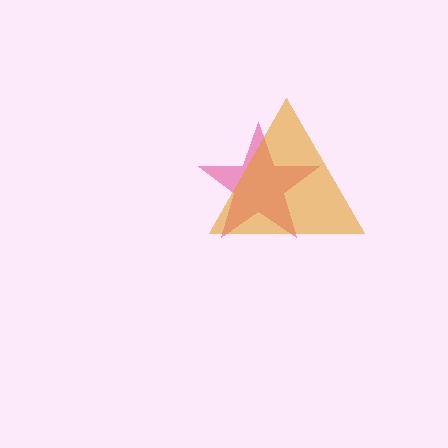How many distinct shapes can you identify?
There are 2 distinct shapes: a pink star, an orange triangle.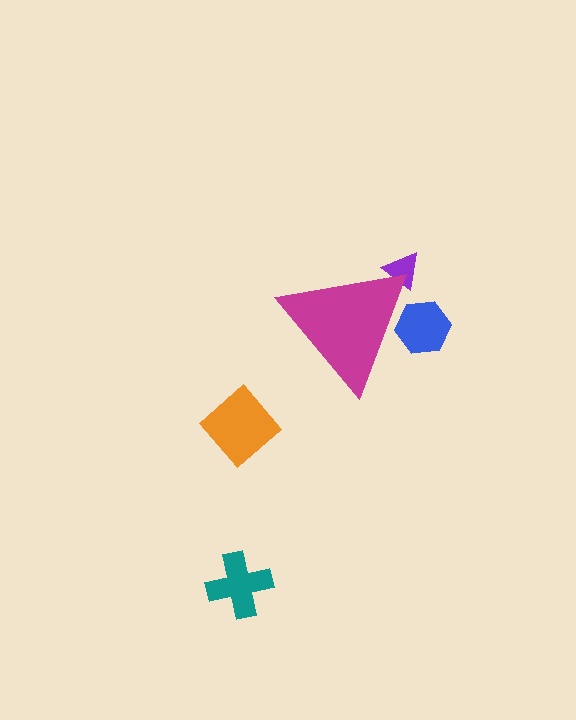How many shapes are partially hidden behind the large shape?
2 shapes are partially hidden.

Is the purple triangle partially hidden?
Yes, the purple triangle is partially hidden behind the magenta triangle.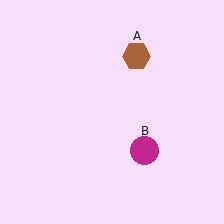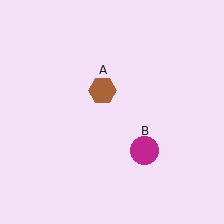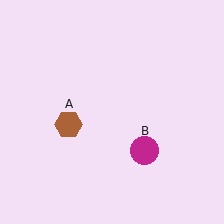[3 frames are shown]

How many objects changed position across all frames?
1 object changed position: brown hexagon (object A).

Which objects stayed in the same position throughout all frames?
Magenta circle (object B) remained stationary.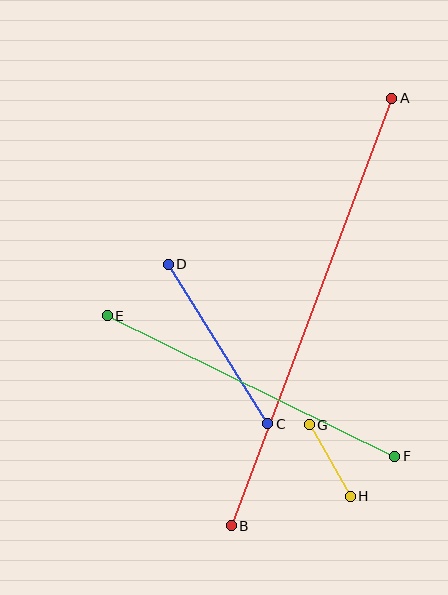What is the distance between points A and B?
The distance is approximately 457 pixels.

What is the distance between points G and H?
The distance is approximately 82 pixels.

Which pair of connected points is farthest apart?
Points A and B are farthest apart.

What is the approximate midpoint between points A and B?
The midpoint is at approximately (312, 312) pixels.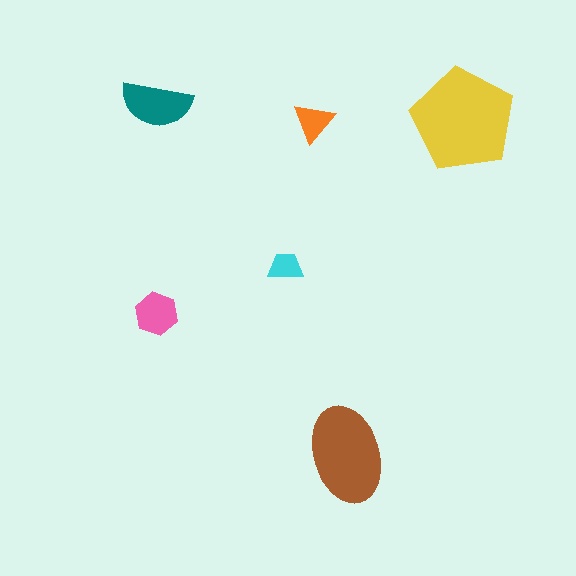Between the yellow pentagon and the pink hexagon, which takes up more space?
The yellow pentagon.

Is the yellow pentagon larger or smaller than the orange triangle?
Larger.